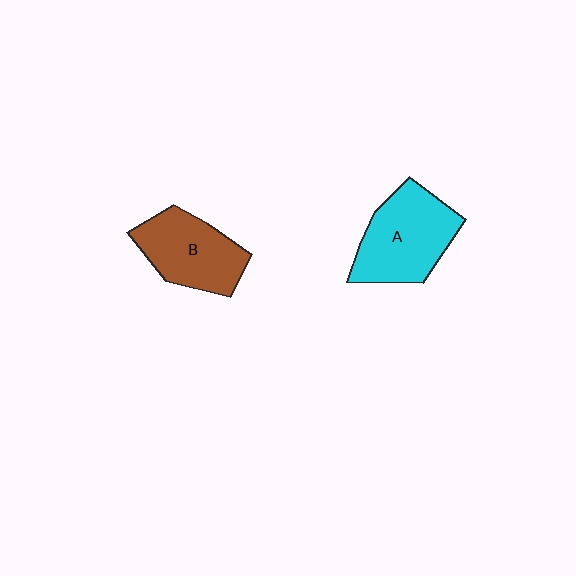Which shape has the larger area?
Shape A (cyan).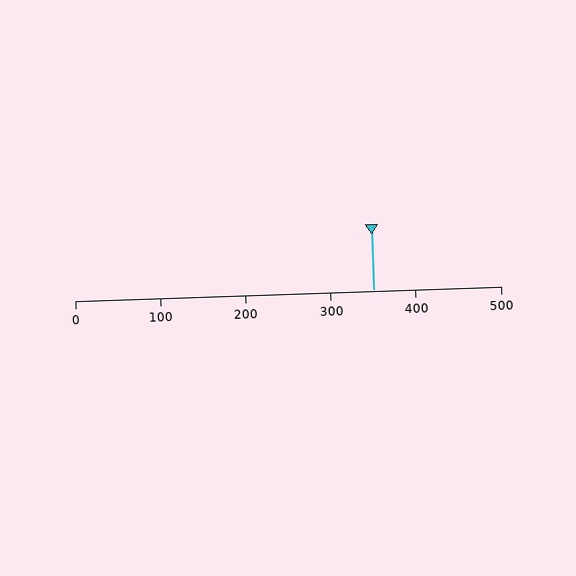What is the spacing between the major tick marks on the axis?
The major ticks are spaced 100 apart.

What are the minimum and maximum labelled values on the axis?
The axis runs from 0 to 500.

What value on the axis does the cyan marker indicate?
The marker indicates approximately 350.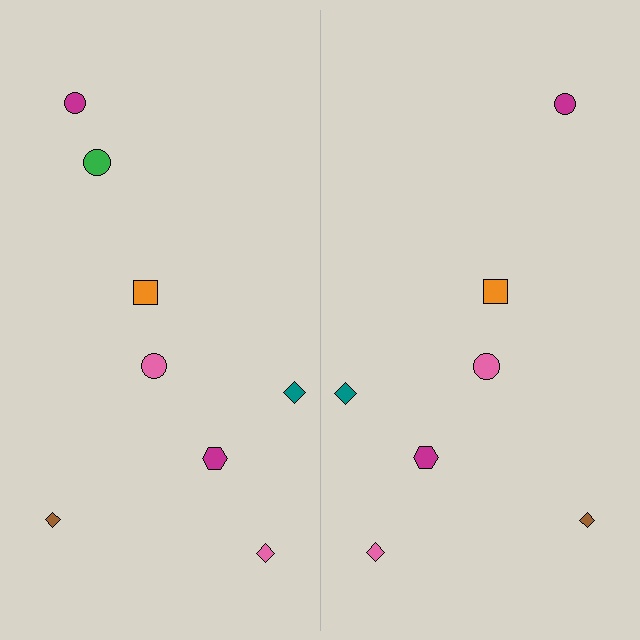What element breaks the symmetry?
A green circle is missing from the right side.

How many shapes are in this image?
There are 15 shapes in this image.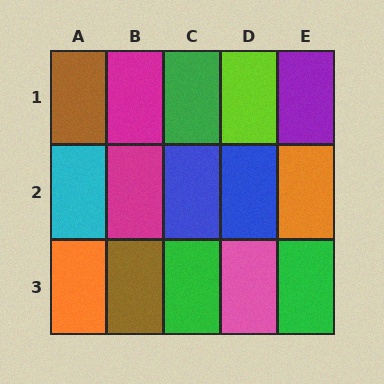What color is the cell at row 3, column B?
Brown.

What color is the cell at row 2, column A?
Cyan.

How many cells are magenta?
2 cells are magenta.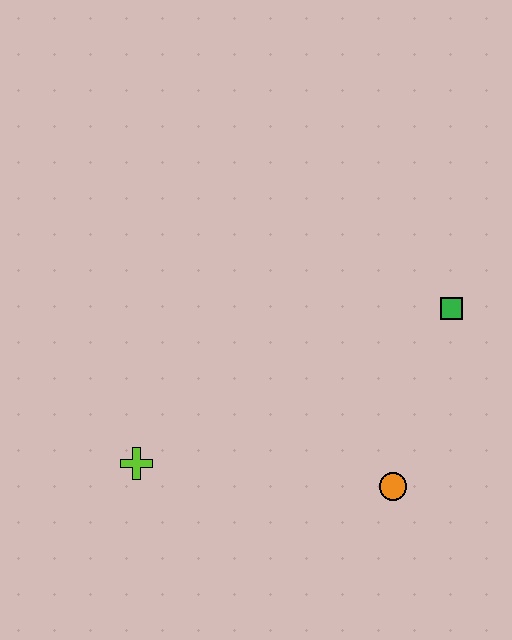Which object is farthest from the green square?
The lime cross is farthest from the green square.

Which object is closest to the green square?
The orange circle is closest to the green square.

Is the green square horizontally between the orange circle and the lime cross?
No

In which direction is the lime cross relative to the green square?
The lime cross is to the left of the green square.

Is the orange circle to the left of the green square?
Yes